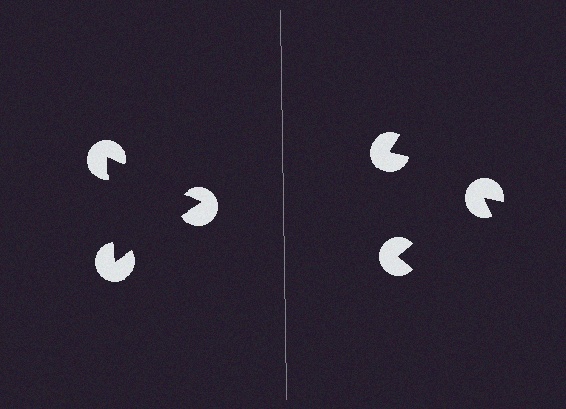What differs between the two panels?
The pac-man discs are positioned identically on both sides; only the wedge orientations differ. On the left they align to a triangle; on the right they are misaligned.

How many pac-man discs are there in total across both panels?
6 — 3 on each side.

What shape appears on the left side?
An illusory triangle.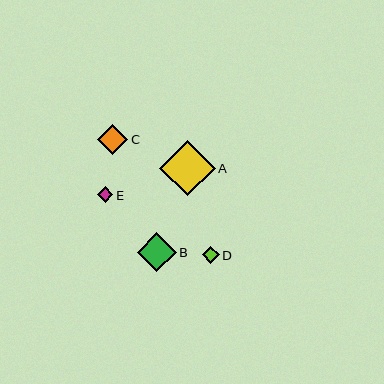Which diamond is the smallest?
Diamond E is the smallest with a size of approximately 15 pixels.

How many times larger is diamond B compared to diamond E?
Diamond B is approximately 2.5 times the size of diamond E.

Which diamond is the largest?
Diamond A is the largest with a size of approximately 56 pixels.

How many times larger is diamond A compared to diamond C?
Diamond A is approximately 1.8 times the size of diamond C.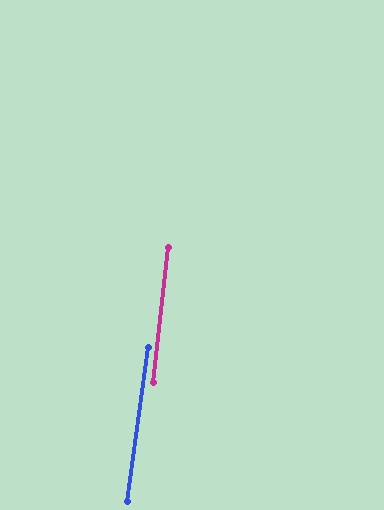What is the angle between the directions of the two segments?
Approximately 1 degree.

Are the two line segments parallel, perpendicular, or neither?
Parallel — their directions differ by only 1.5°.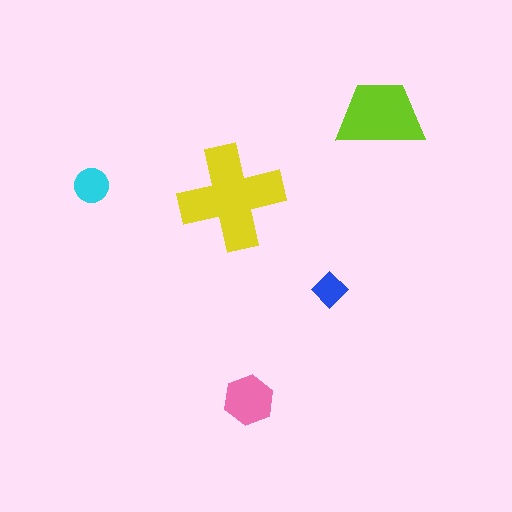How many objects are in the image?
There are 5 objects in the image.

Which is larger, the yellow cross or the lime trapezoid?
The yellow cross.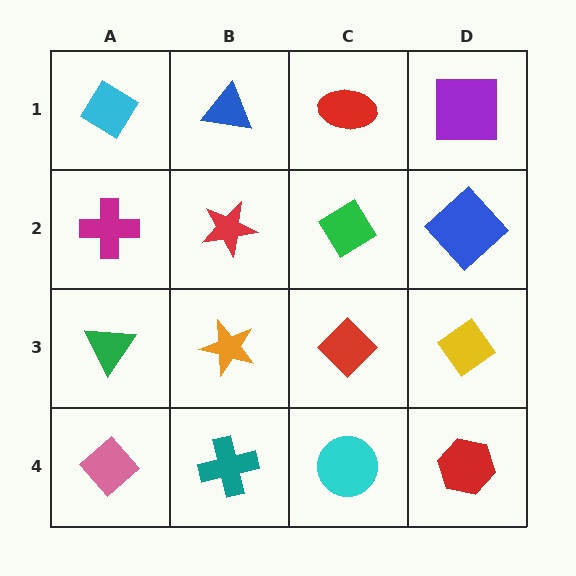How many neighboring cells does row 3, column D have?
3.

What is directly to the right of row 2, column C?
A blue diamond.